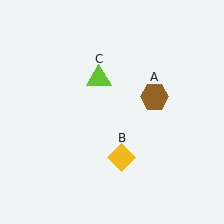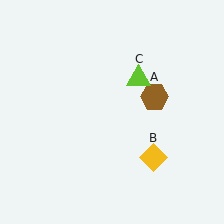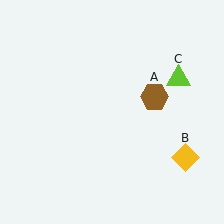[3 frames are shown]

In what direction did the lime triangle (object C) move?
The lime triangle (object C) moved right.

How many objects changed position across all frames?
2 objects changed position: yellow diamond (object B), lime triangle (object C).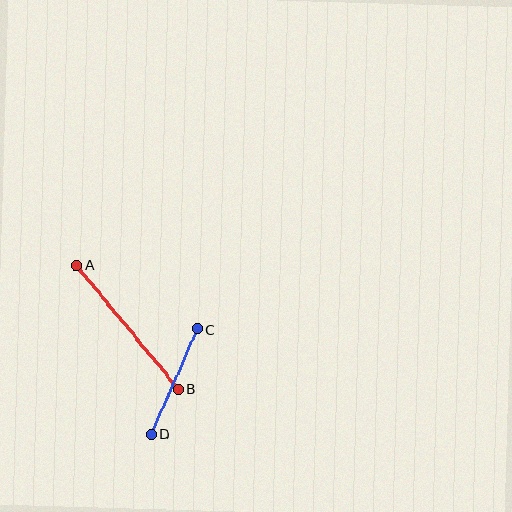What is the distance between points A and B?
The distance is approximately 160 pixels.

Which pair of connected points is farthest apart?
Points A and B are farthest apart.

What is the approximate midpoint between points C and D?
The midpoint is at approximately (174, 381) pixels.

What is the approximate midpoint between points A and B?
The midpoint is at approximately (127, 327) pixels.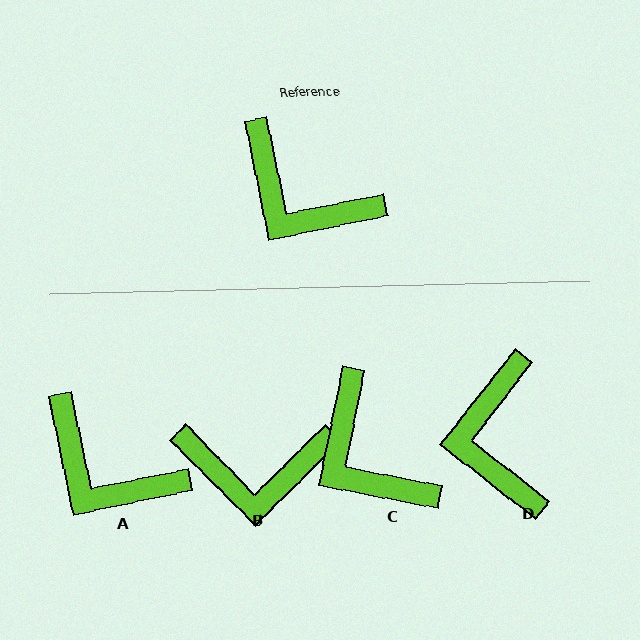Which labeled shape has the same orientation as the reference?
A.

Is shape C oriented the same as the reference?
No, it is off by about 23 degrees.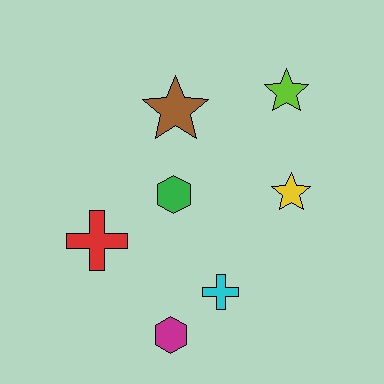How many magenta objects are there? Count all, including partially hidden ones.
There is 1 magenta object.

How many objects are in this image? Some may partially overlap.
There are 7 objects.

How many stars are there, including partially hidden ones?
There are 3 stars.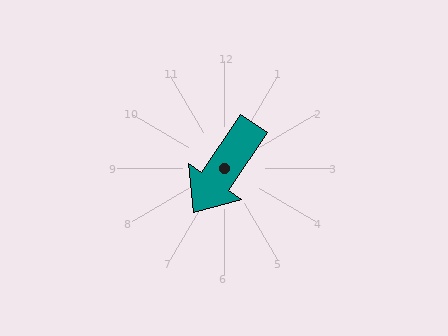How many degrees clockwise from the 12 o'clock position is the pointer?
Approximately 214 degrees.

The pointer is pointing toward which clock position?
Roughly 7 o'clock.